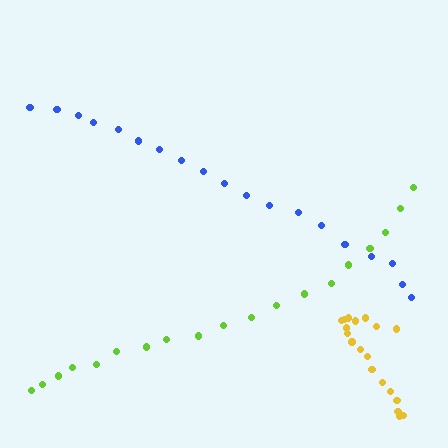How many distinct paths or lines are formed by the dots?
There are 3 distinct paths.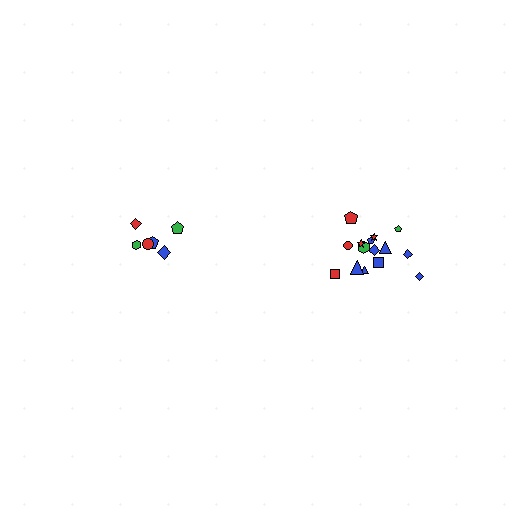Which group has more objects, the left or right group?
The right group.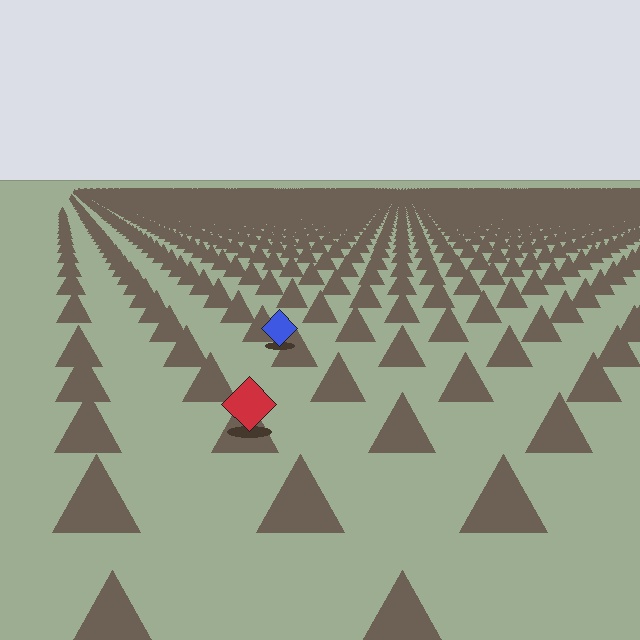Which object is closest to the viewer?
The red diamond is closest. The texture marks near it are larger and more spread out.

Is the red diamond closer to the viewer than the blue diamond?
Yes. The red diamond is closer — you can tell from the texture gradient: the ground texture is coarser near it.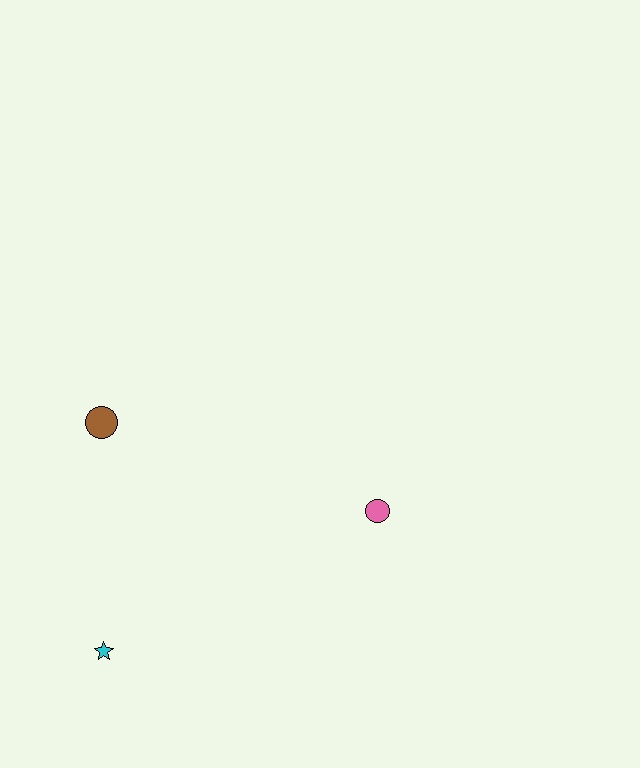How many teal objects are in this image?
There are no teal objects.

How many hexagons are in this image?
There are no hexagons.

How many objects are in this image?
There are 3 objects.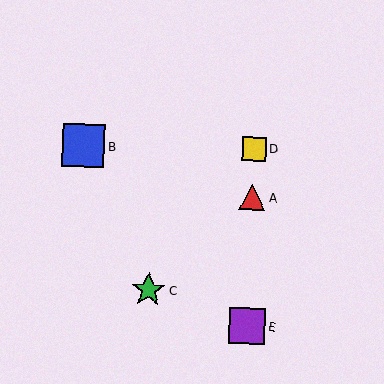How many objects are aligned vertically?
3 objects (A, D, E) are aligned vertically.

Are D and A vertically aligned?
Yes, both are at x≈254.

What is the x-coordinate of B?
Object B is at x≈83.